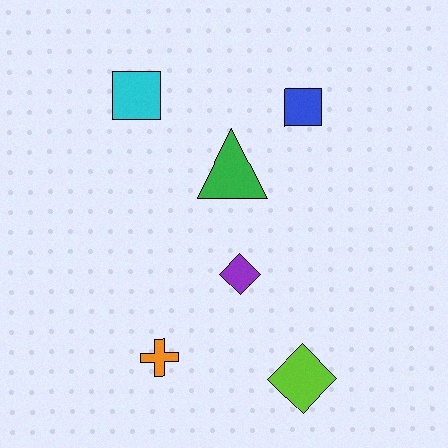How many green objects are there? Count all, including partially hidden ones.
There is 1 green object.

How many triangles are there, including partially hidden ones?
There is 1 triangle.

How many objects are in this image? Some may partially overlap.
There are 6 objects.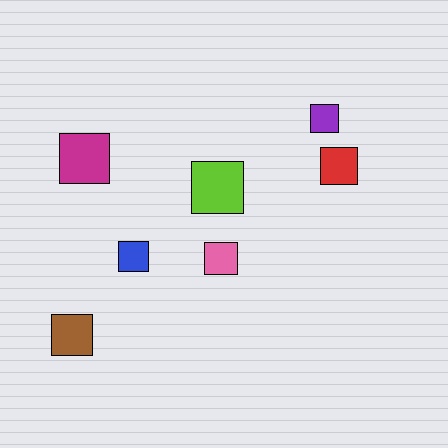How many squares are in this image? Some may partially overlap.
There are 7 squares.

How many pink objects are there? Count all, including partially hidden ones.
There is 1 pink object.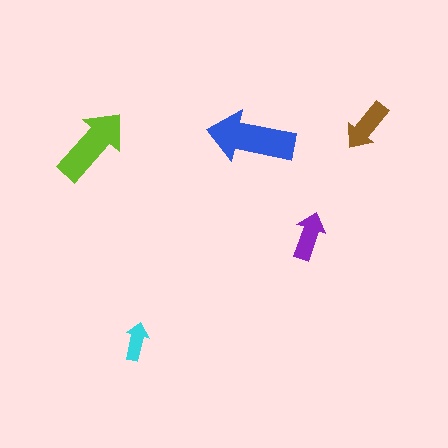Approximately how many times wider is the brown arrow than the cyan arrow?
About 1.5 times wider.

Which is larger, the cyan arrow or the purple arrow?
The purple one.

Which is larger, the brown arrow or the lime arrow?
The lime one.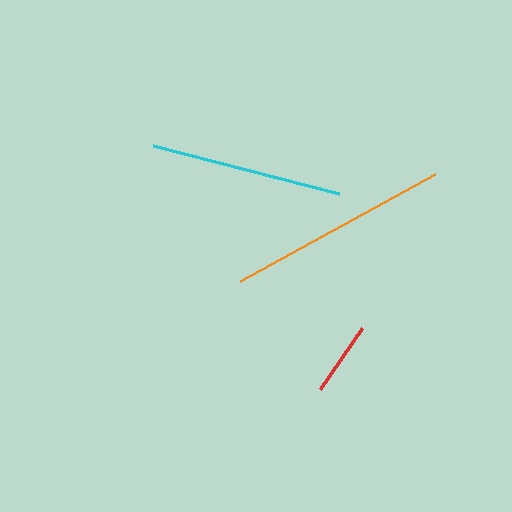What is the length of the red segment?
The red segment is approximately 74 pixels long.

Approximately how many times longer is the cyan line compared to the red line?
The cyan line is approximately 2.6 times the length of the red line.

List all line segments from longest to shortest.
From longest to shortest: orange, cyan, red.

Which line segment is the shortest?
The red line is the shortest at approximately 74 pixels.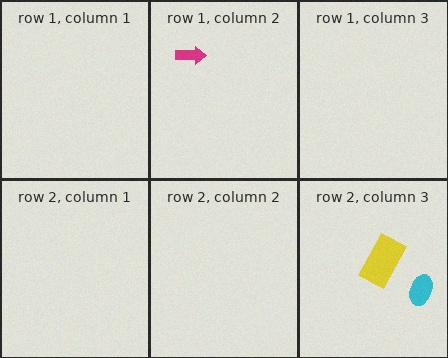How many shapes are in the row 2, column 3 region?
2.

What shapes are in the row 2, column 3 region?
The yellow rectangle, the cyan ellipse.